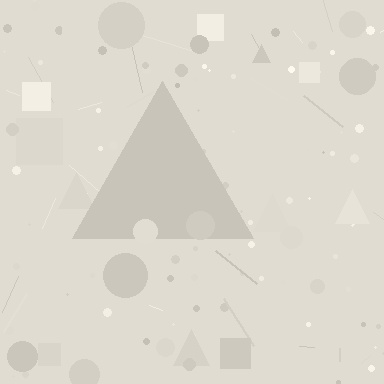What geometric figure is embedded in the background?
A triangle is embedded in the background.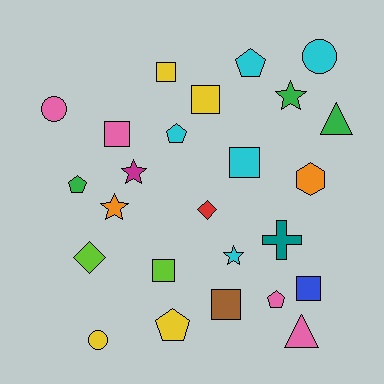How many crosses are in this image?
There is 1 cross.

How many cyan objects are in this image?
There are 5 cyan objects.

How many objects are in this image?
There are 25 objects.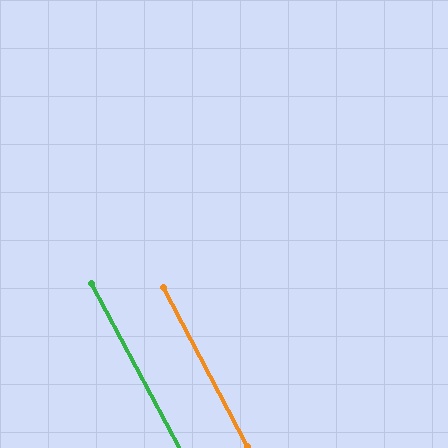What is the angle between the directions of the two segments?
Approximately 0 degrees.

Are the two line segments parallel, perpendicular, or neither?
Parallel — their directions differ by only 0.0°.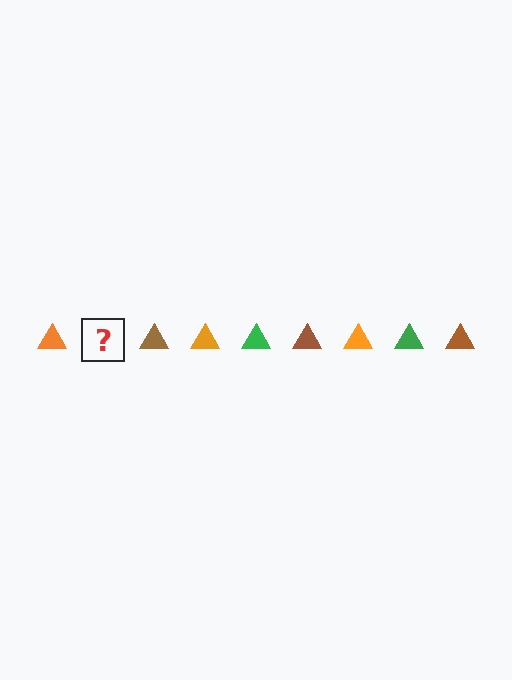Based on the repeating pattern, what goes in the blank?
The blank should be a green triangle.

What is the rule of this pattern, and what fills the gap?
The rule is that the pattern cycles through orange, green, brown triangles. The gap should be filled with a green triangle.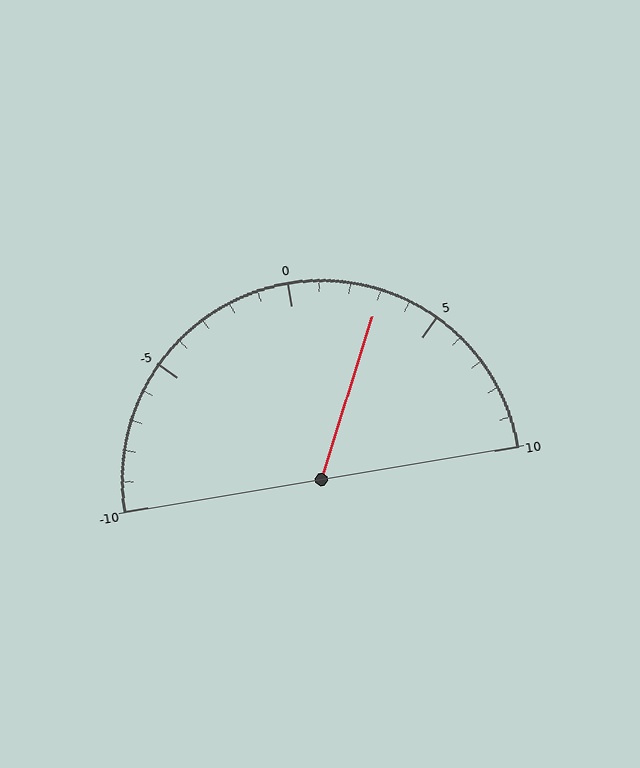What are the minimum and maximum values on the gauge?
The gauge ranges from -10 to 10.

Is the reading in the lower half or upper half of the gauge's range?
The reading is in the upper half of the range (-10 to 10).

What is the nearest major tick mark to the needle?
The nearest major tick mark is 5.